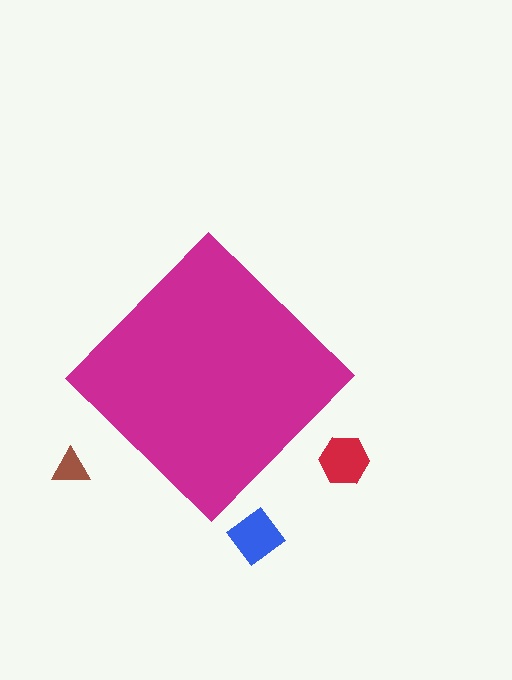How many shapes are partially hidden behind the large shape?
0 shapes are partially hidden.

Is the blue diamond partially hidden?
No, the blue diamond is fully visible.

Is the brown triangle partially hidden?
No, the brown triangle is fully visible.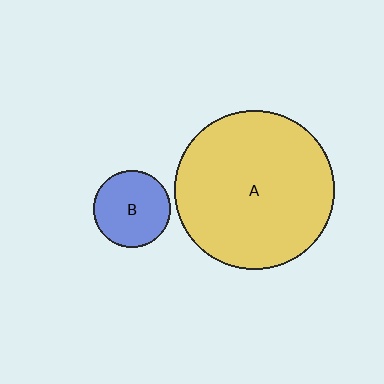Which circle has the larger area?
Circle A (yellow).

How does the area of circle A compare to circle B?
Approximately 4.3 times.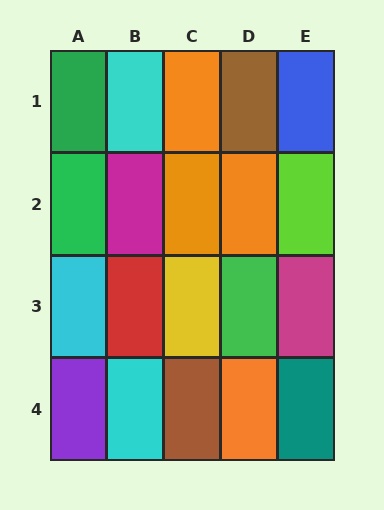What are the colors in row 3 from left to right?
Cyan, red, yellow, green, magenta.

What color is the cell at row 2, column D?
Orange.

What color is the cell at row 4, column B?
Cyan.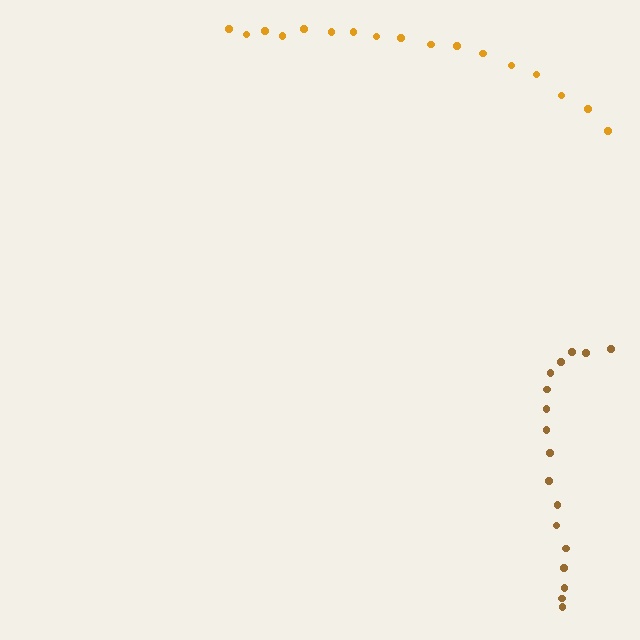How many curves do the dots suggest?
There are 2 distinct paths.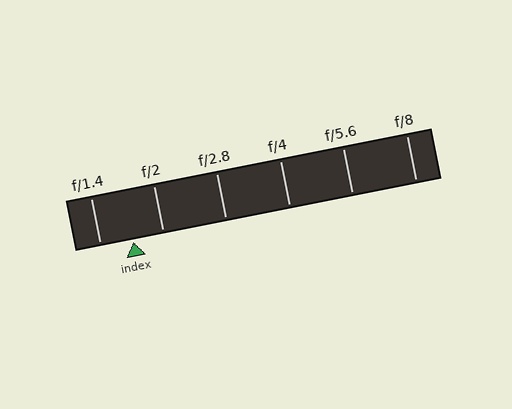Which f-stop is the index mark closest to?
The index mark is closest to f/2.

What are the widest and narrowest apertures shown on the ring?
The widest aperture shown is f/1.4 and the narrowest is f/8.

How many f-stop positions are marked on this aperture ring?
There are 6 f-stop positions marked.